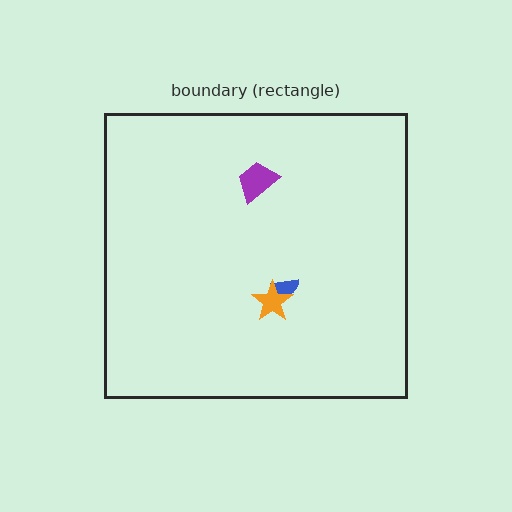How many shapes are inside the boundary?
3 inside, 0 outside.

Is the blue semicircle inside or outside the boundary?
Inside.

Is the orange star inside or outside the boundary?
Inside.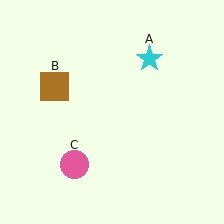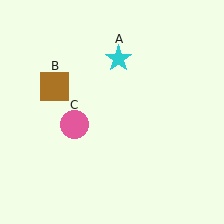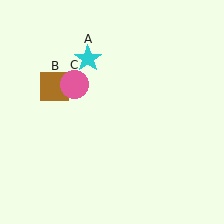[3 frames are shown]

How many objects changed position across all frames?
2 objects changed position: cyan star (object A), pink circle (object C).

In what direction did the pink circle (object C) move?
The pink circle (object C) moved up.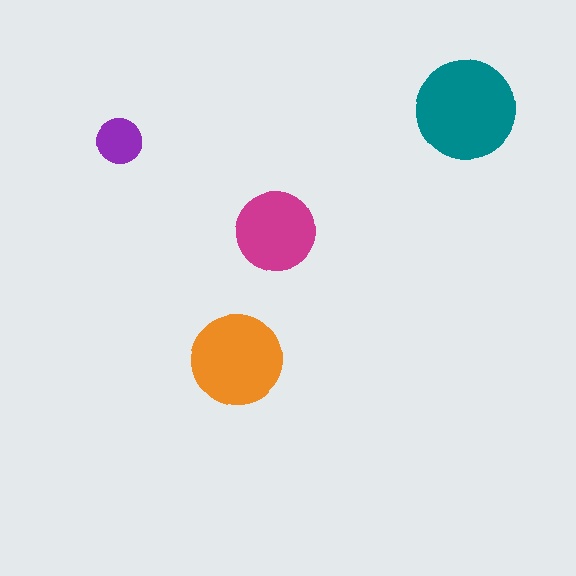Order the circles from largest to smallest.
the teal one, the orange one, the magenta one, the purple one.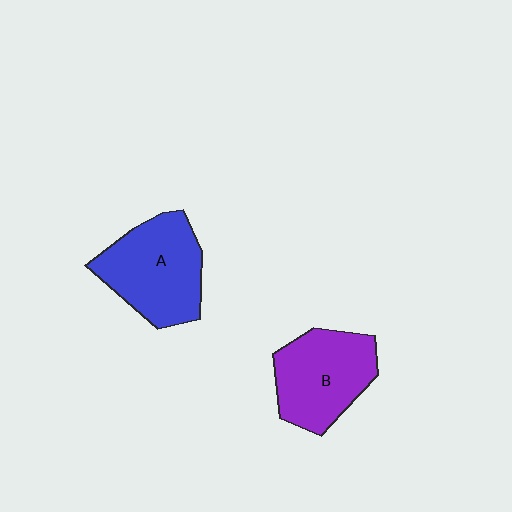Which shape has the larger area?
Shape A (blue).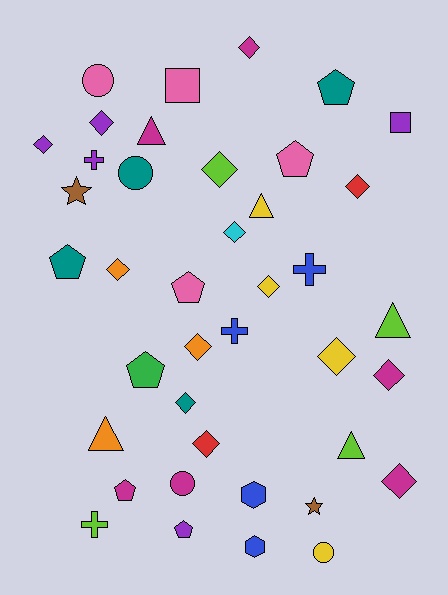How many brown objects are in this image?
There are 2 brown objects.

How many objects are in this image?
There are 40 objects.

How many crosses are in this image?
There are 4 crosses.